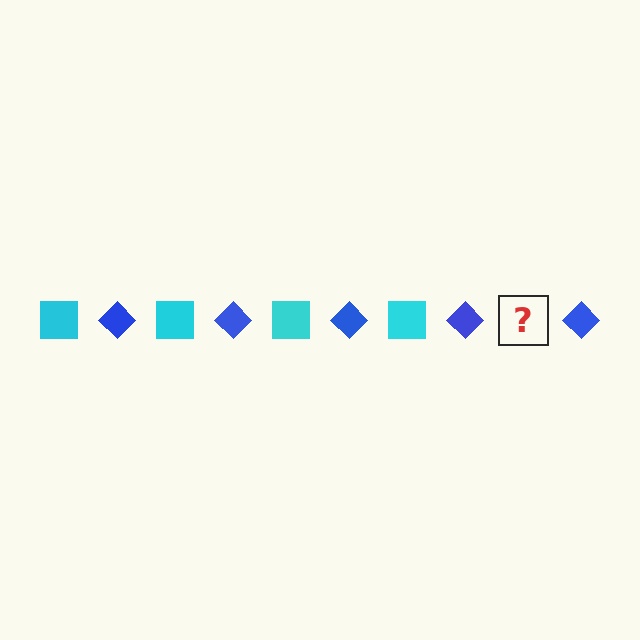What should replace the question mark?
The question mark should be replaced with a cyan square.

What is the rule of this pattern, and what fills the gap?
The rule is that the pattern alternates between cyan square and blue diamond. The gap should be filled with a cyan square.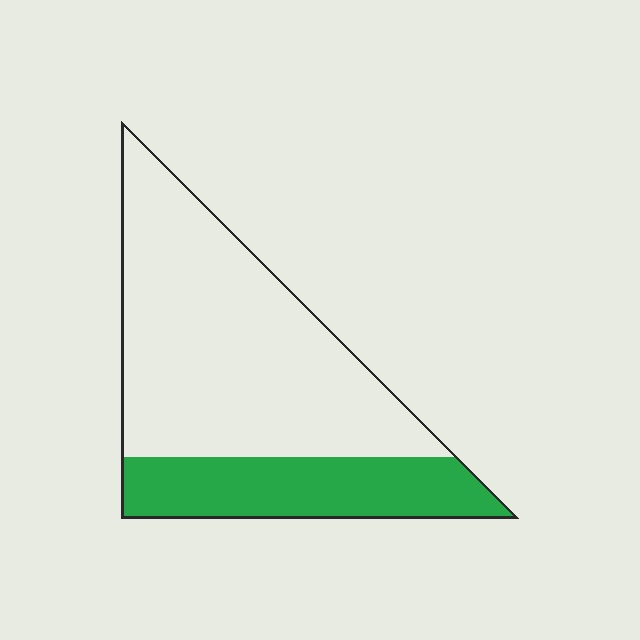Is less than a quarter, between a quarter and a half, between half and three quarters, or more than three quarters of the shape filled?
Between a quarter and a half.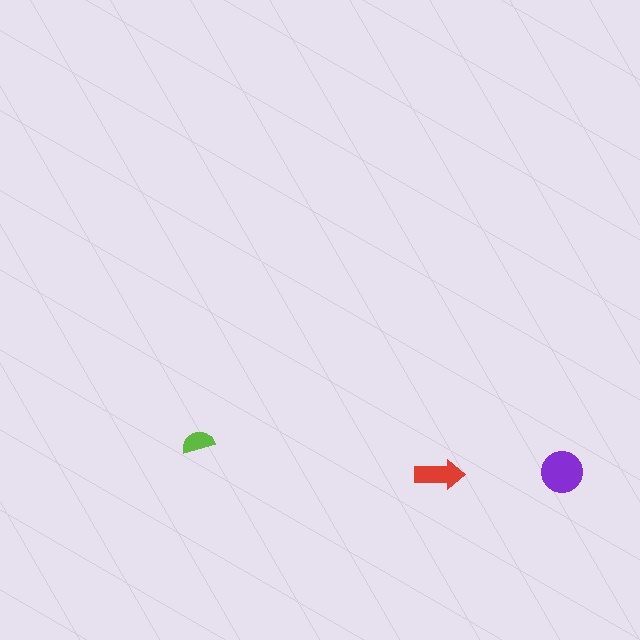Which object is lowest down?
The red arrow is bottommost.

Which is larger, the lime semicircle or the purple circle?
The purple circle.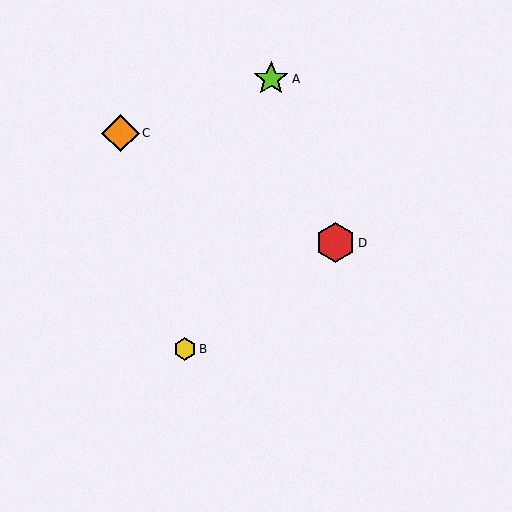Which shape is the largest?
The red hexagon (labeled D) is the largest.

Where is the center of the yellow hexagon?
The center of the yellow hexagon is at (185, 349).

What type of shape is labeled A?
Shape A is a lime star.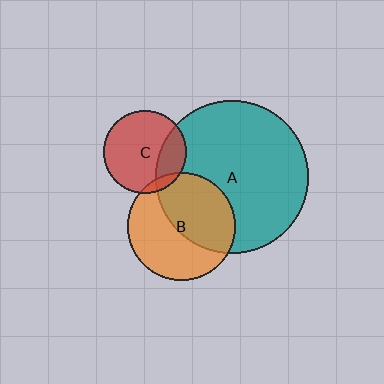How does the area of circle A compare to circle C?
Approximately 3.4 times.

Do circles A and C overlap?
Yes.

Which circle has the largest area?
Circle A (teal).